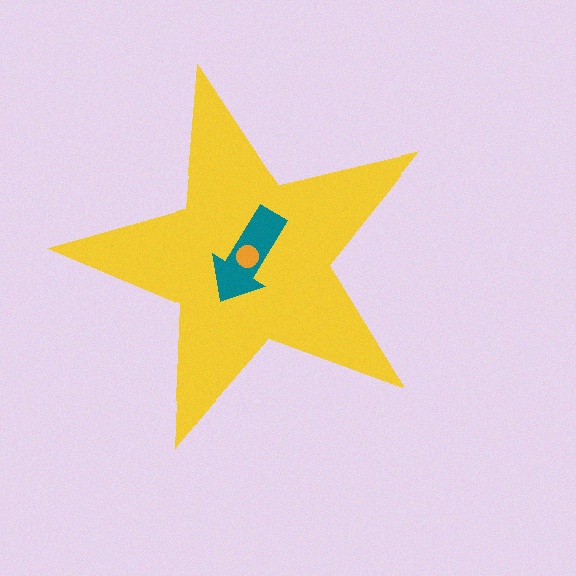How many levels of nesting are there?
3.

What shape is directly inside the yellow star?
The teal arrow.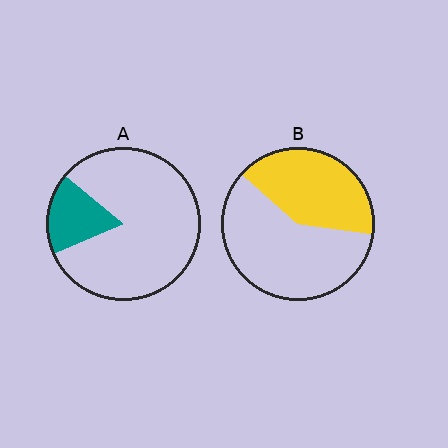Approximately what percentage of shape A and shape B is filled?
A is approximately 20% and B is approximately 40%.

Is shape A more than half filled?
No.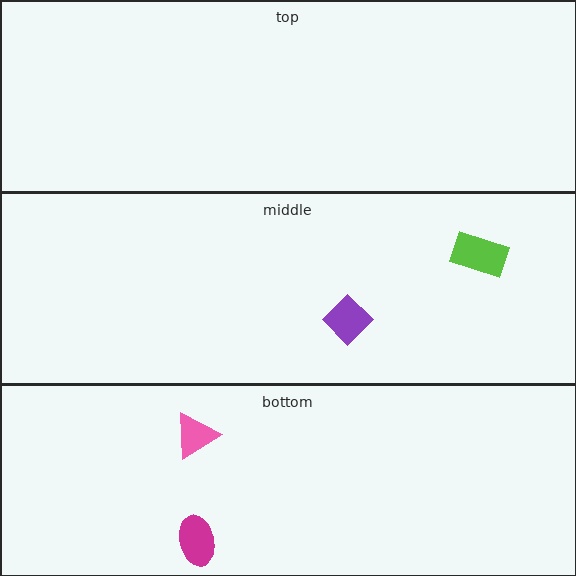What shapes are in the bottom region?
The pink triangle, the magenta ellipse.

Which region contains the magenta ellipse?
The bottom region.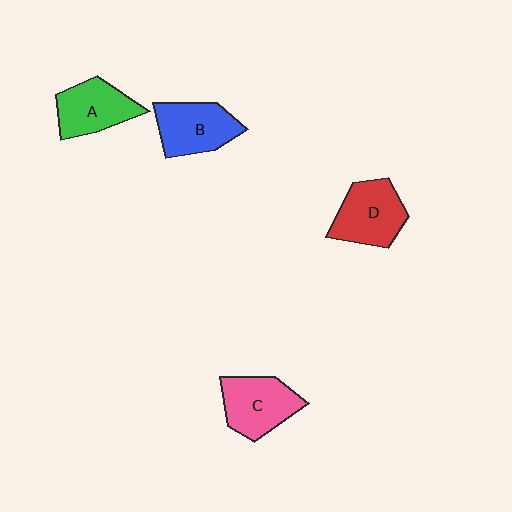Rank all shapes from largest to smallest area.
From largest to smallest: D (red), C (pink), B (blue), A (green).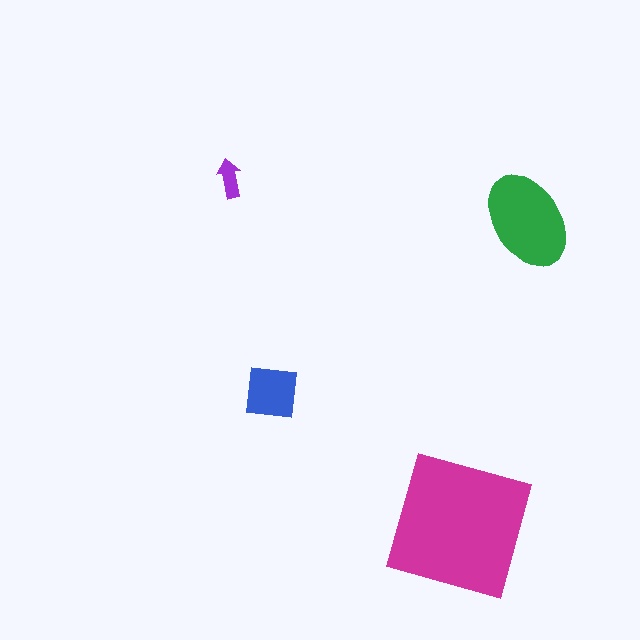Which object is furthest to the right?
The green ellipse is rightmost.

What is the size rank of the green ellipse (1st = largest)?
2nd.